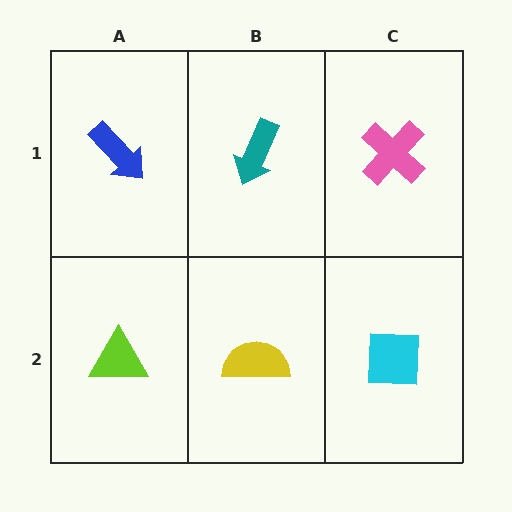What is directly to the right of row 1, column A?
A teal arrow.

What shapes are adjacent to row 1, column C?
A cyan square (row 2, column C), a teal arrow (row 1, column B).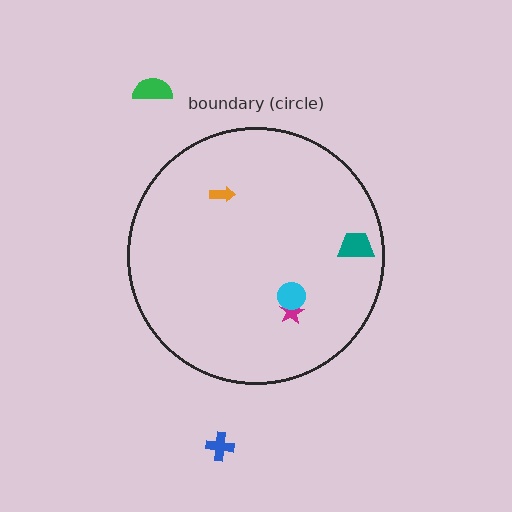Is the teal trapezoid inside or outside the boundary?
Inside.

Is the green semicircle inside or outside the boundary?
Outside.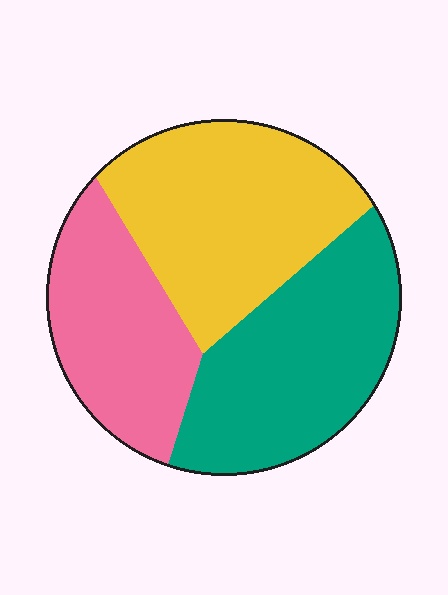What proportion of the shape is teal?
Teal covers 36% of the shape.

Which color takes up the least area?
Pink, at roughly 25%.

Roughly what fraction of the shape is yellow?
Yellow covers roughly 35% of the shape.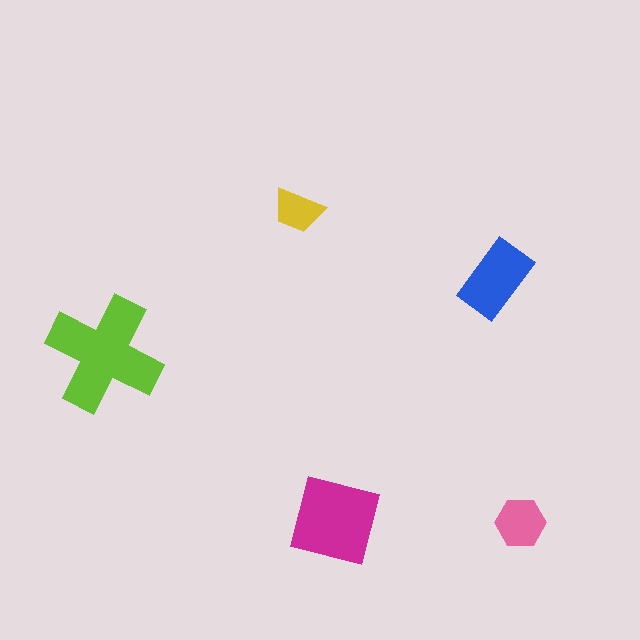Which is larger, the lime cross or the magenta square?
The lime cross.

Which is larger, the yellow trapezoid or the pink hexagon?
The pink hexagon.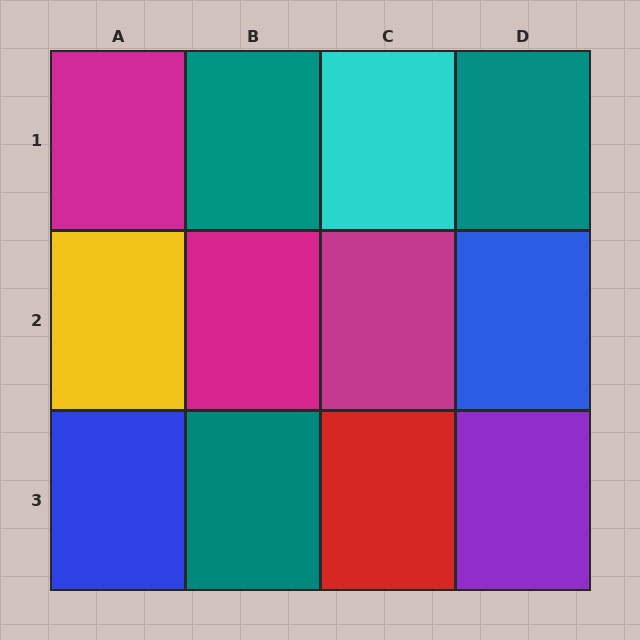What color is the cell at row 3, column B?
Teal.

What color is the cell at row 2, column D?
Blue.